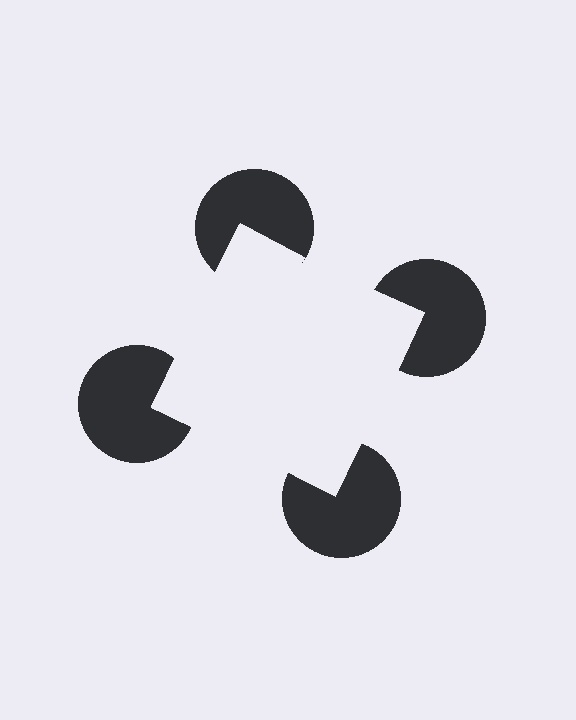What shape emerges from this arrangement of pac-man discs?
An illusory square — its edges are inferred from the aligned wedge cuts in the pac-man discs, not physically drawn.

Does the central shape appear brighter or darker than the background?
It typically appears slightly brighter than the background, even though no actual brightness change is drawn.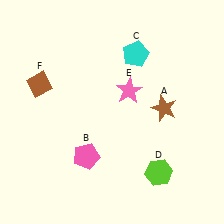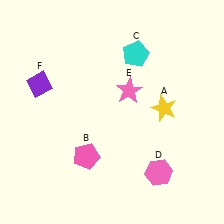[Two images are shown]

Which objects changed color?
A changed from brown to yellow. D changed from lime to pink. F changed from brown to purple.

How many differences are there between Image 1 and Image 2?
There are 3 differences between the two images.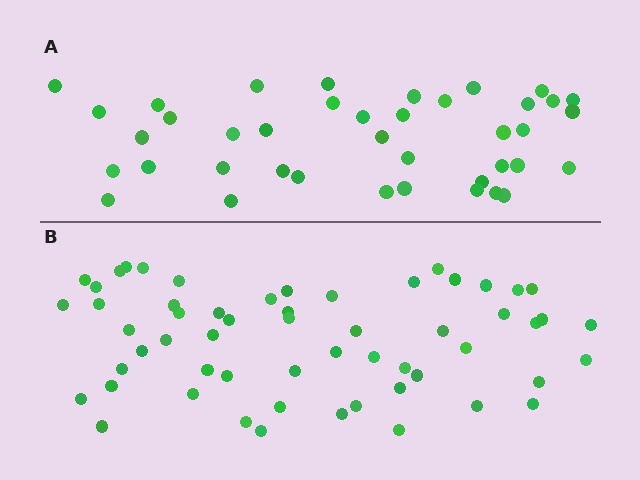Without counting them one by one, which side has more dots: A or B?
Region B (the bottom region) has more dots.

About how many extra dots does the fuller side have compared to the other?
Region B has approximately 15 more dots than region A.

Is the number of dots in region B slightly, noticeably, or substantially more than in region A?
Region B has noticeably more, but not dramatically so. The ratio is roughly 1.4 to 1.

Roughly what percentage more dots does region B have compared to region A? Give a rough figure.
About 40% more.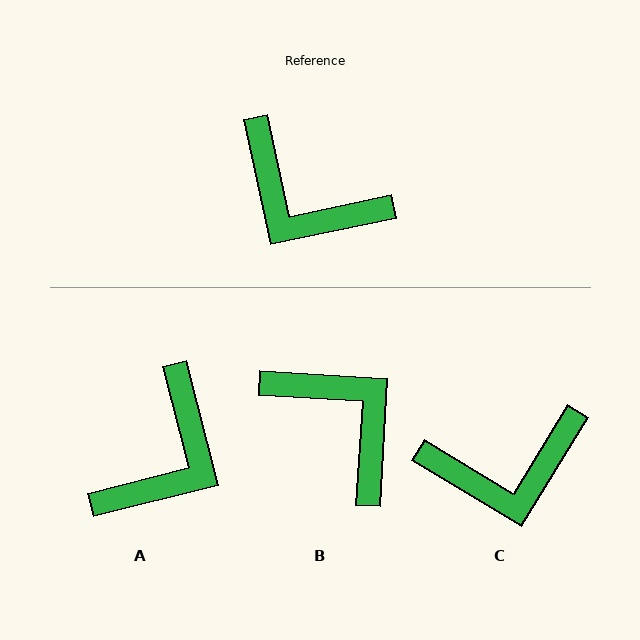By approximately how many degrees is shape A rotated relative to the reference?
Approximately 92 degrees counter-clockwise.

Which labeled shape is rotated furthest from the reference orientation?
B, about 164 degrees away.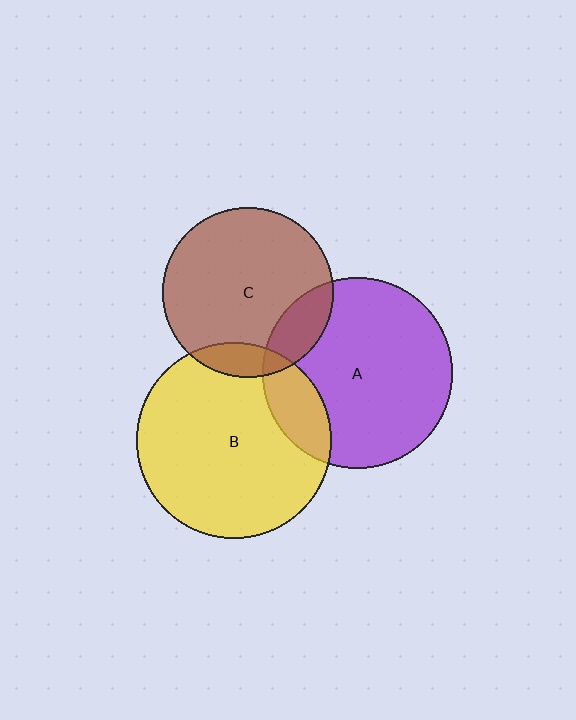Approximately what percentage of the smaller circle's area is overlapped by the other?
Approximately 15%.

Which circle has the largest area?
Circle B (yellow).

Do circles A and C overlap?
Yes.